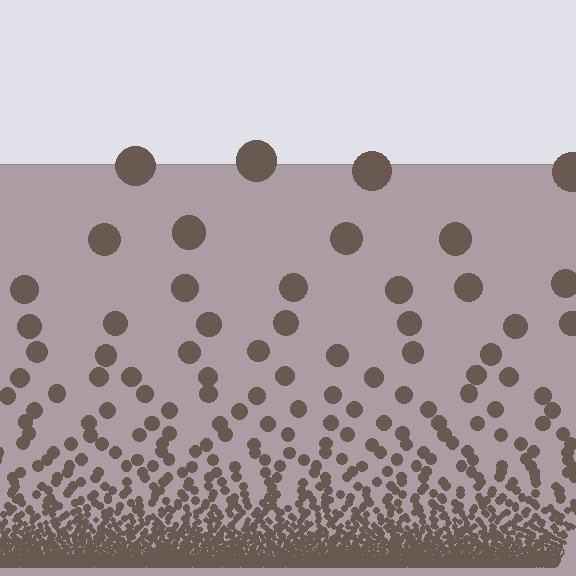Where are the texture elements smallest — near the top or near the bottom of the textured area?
Near the bottom.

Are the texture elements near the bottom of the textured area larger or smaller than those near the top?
Smaller. The gradient is inverted — elements near the bottom are smaller and denser.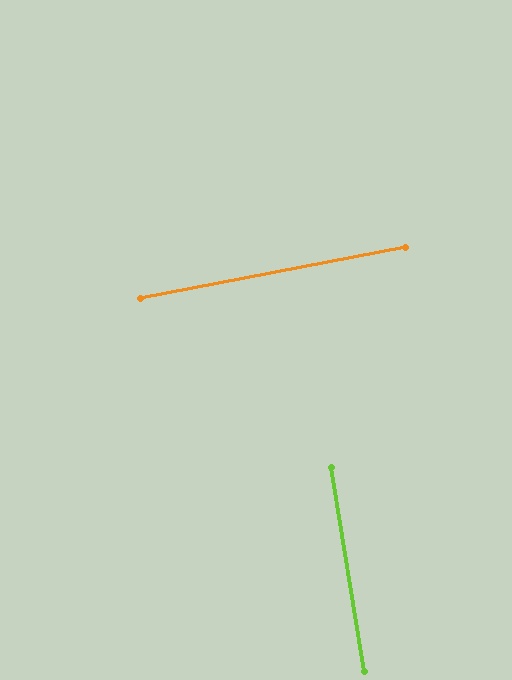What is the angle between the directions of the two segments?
Approximately 89 degrees.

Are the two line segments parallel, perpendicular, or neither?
Perpendicular — they meet at approximately 89°.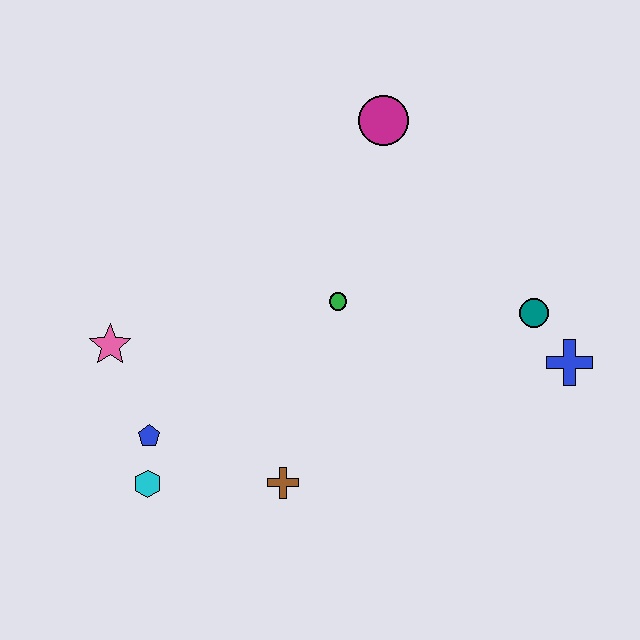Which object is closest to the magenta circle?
The green circle is closest to the magenta circle.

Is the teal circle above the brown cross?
Yes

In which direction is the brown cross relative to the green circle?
The brown cross is below the green circle.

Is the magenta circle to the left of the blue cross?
Yes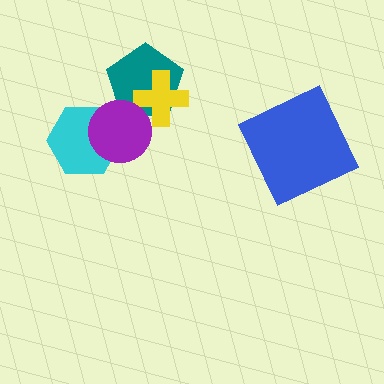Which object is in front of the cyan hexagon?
The purple circle is in front of the cyan hexagon.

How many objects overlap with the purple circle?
3 objects overlap with the purple circle.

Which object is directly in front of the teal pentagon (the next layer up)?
The yellow cross is directly in front of the teal pentagon.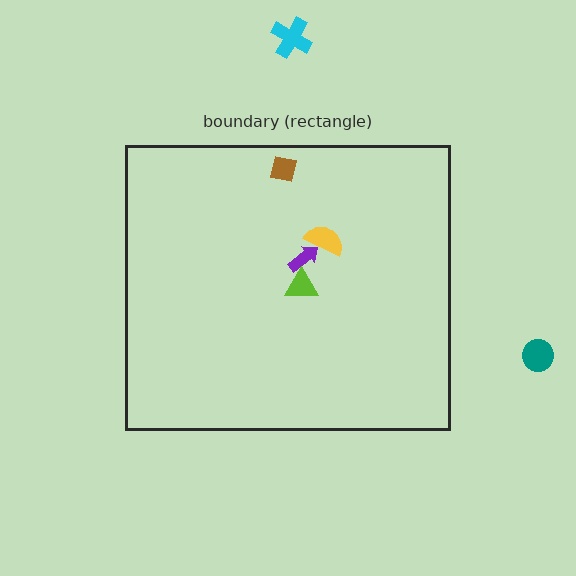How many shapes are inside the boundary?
4 inside, 2 outside.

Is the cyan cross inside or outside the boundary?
Outside.